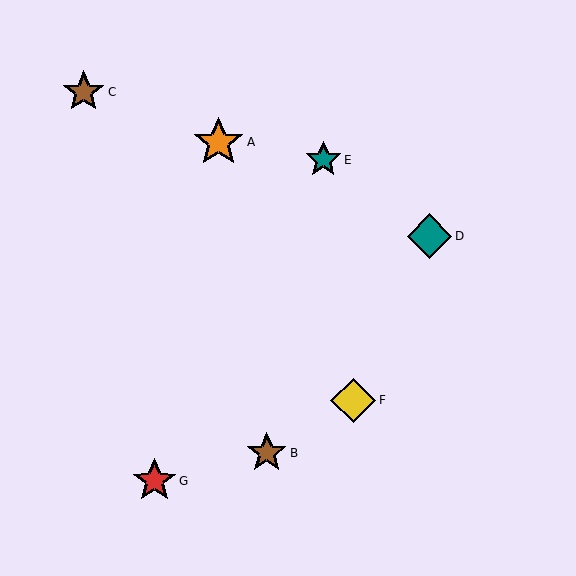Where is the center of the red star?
The center of the red star is at (155, 481).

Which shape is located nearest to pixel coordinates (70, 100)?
The brown star (labeled C) at (84, 92) is nearest to that location.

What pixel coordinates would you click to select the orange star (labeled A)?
Click at (218, 142) to select the orange star A.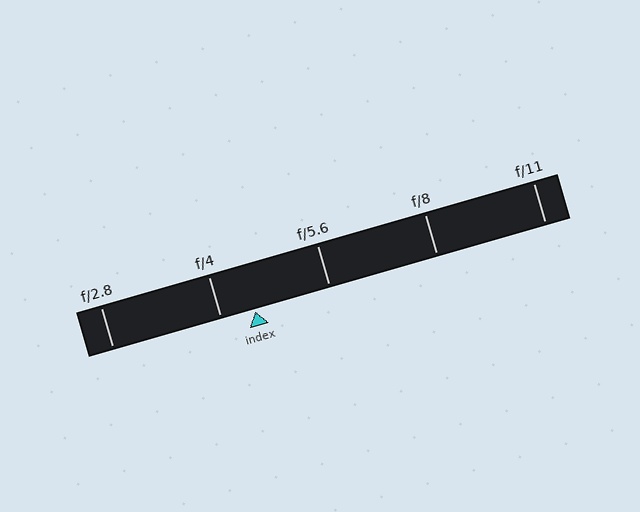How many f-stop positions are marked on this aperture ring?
There are 5 f-stop positions marked.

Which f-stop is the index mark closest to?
The index mark is closest to f/4.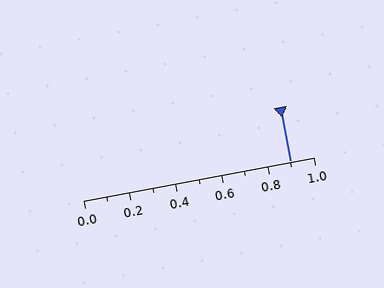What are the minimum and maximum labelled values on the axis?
The axis runs from 0.0 to 1.0.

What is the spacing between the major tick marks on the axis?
The major ticks are spaced 0.2 apart.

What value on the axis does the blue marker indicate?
The marker indicates approximately 0.9.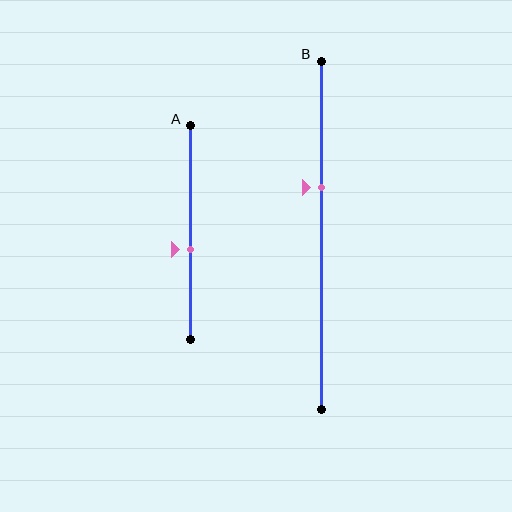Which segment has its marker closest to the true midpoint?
Segment A has its marker closest to the true midpoint.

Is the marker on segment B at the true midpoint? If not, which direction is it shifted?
No, the marker on segment B is shifted upward by about 14% of the segment length.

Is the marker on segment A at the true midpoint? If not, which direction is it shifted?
No, the marker on segment A is shifted downward by about 8% of the segment length.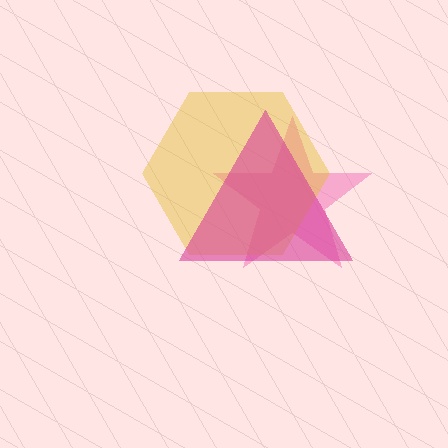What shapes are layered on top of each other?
The layered shapes are: a pink star, a yellow hexagon, a magenta triangle.